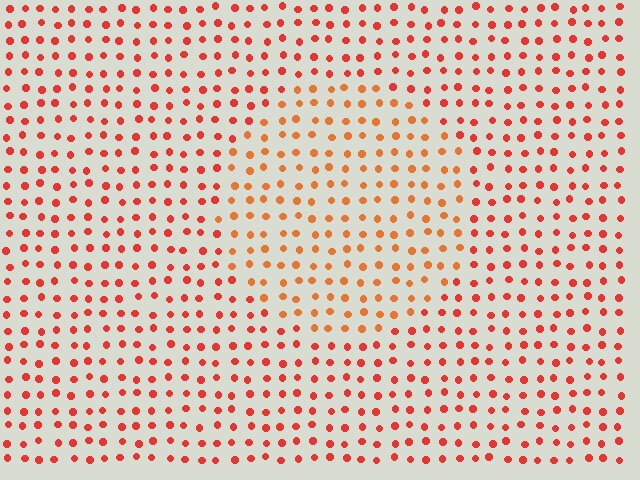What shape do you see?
I see a circle.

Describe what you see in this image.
The image is filled with small red elements in a uniform arrangement. A circle-shaped region is visible where the elements are tinted to a slightly different hue, forming a subtle color boundary.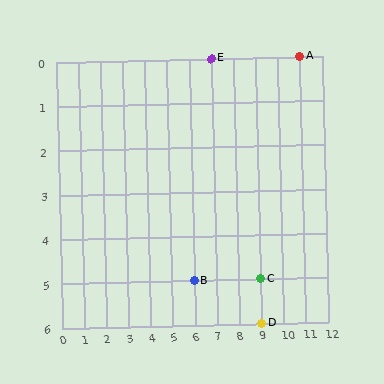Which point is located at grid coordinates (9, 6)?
Point D is at (9, 6).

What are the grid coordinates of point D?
Point D is at grid coordinates (9, 6).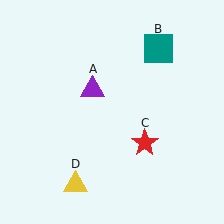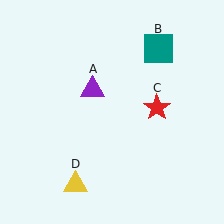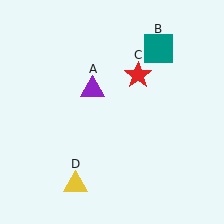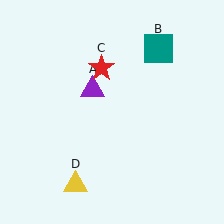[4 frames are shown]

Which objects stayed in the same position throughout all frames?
Purple triangle (object A) and teal square (object B) and yellow triangle (object D) remained stationary.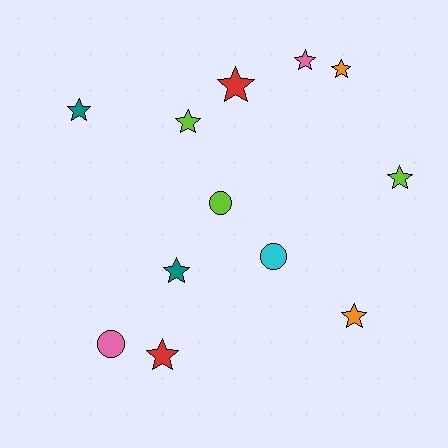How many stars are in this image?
There are 9 stars.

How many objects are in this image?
There are 12 objects.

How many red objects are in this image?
There are 2 red objects.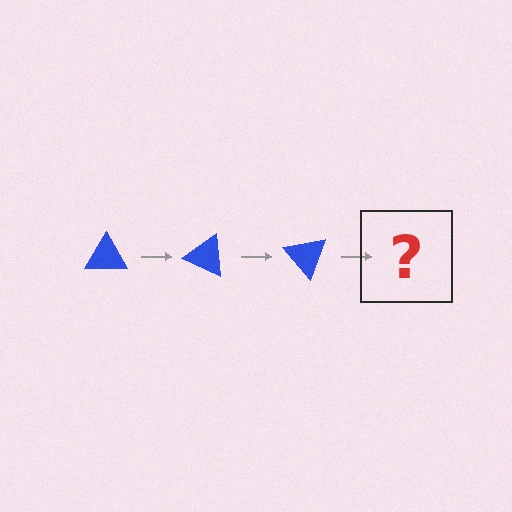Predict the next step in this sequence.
The next step is a blue triangle rotated 75 degrees.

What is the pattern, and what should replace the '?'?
The pattern is that the triangle rotates 25 degrees each step. The '?' should be a blue triangle rotated 75 degrees.